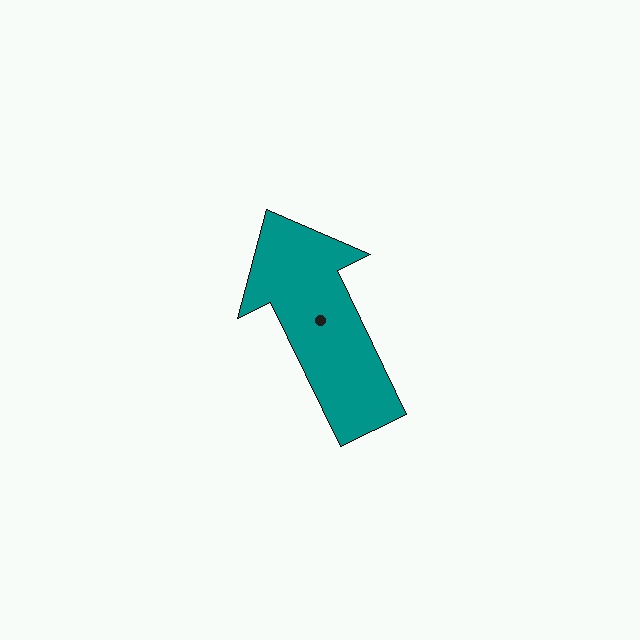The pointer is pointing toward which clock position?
Roughly 11 o'clock.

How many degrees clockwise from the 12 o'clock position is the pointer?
Approximately 334 degrees.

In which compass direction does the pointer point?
Northwest.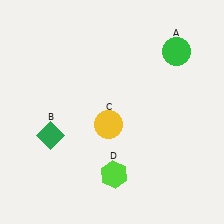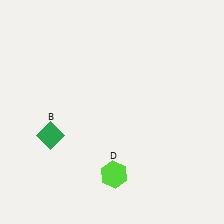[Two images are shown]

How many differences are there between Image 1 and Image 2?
There are 2 differences between the two images.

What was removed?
The yellow circle (C), the green circle (A) were removed in Image 2.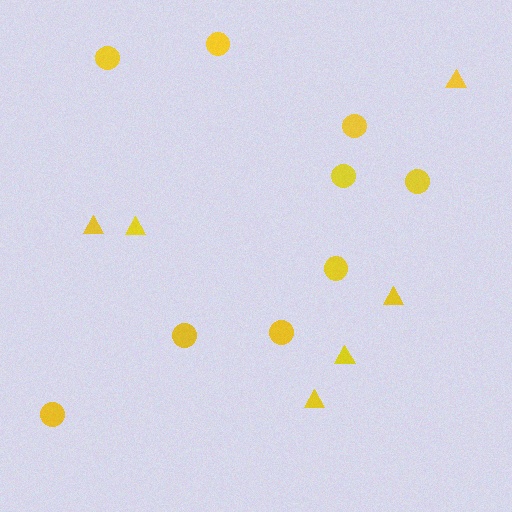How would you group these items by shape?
There are 2 groups: one group of circles (9) and one group of triangles (6).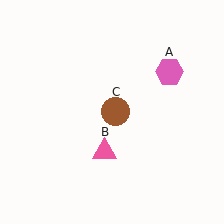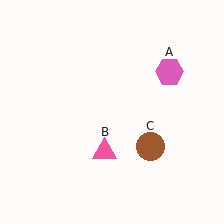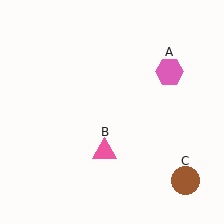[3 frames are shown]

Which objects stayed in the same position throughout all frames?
Pink hexagon (object A) and pink triangle (object B) remained stationary.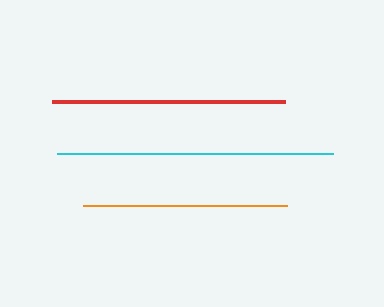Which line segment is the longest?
The cyan line is the longest at approximately 277 pixels.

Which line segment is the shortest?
The orange line is the shortest at approximately 203 pixels.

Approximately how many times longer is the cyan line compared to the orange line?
The cyan line is approximately 1.4 times the length of the orange line.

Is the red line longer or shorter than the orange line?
The red line is longer than the orange line.